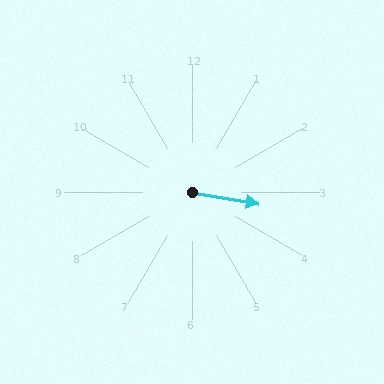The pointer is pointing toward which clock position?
Roughly 3 o'clock.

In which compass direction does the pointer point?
East.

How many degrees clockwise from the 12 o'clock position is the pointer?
Approximately 100 degrees.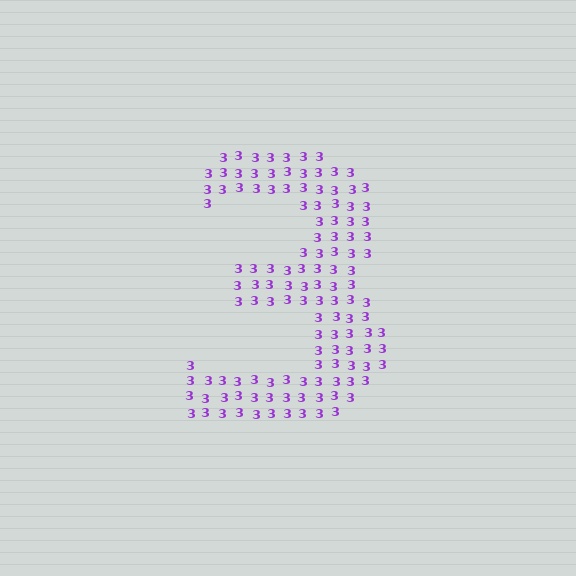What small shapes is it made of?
It is made of small digit 3's.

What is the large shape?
The large shape is the digit 3.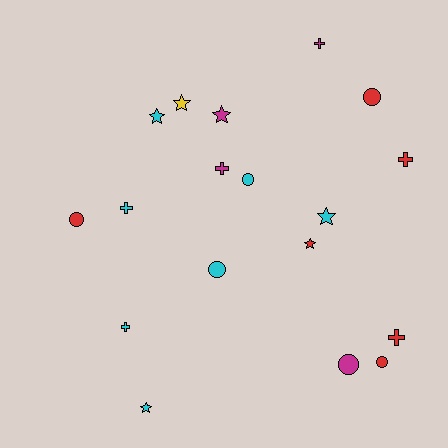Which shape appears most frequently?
Cross, with 6 objects.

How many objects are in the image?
There are 18 objects.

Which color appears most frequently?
Cyan, with 7 objects.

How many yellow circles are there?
There are no yellow circles.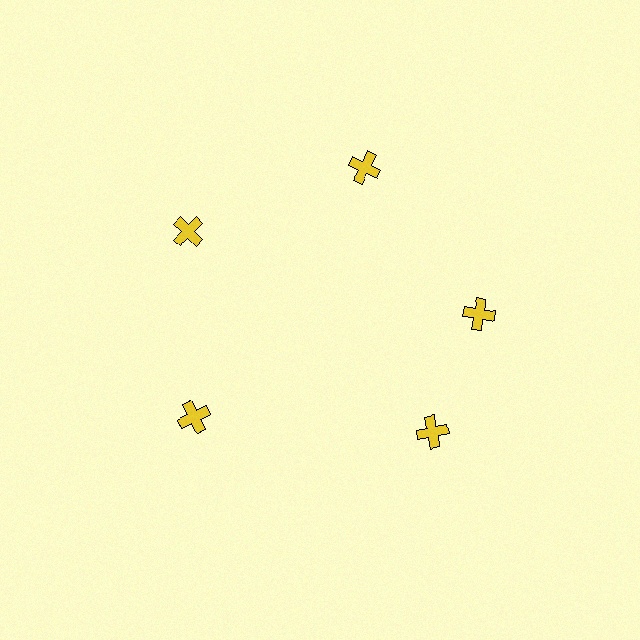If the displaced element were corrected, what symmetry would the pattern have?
It would have 5-fold rotational symmetry — the pattern would map onto itself every 72 degrees.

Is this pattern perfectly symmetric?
No. The 5 yellow crosses are arranged in a ring, but one element near the 5 o'clock position is rotated out of alignment along the ring, breaking the 5-fold rotational symmetry.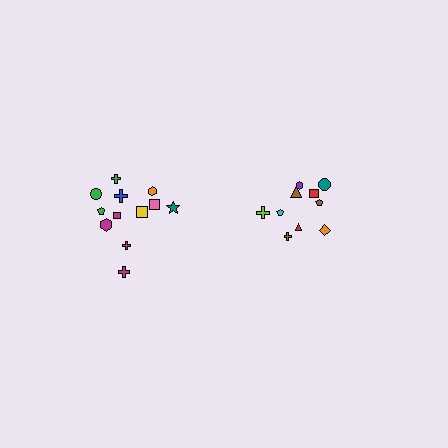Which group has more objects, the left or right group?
The left group.